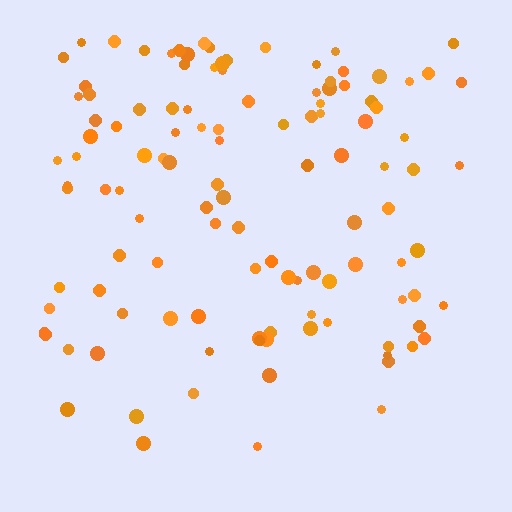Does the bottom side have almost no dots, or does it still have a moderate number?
Still a moderate number, just noticeably fewer than the top.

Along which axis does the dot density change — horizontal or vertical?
Vertical.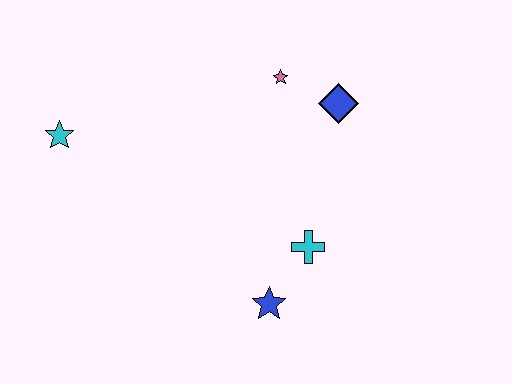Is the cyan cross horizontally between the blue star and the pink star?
No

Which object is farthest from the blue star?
The cyan star is farthest from the blue star.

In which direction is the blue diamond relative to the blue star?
The blue diamond is above the blue star.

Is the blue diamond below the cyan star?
No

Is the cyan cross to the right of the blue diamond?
No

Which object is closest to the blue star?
The cyan cross is closest to the blue star.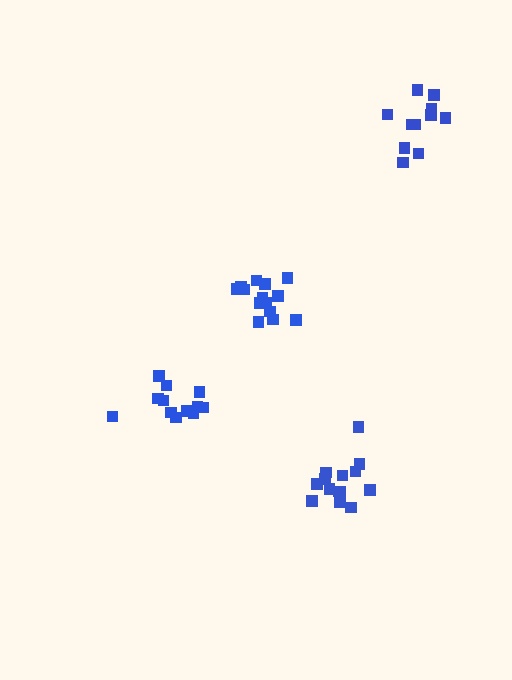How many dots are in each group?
Group 1: 15 dots, Group 2: 12 dots, Group 3: 15 dots, Group 4: 11 dots (53 total).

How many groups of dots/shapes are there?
There are 4 groups.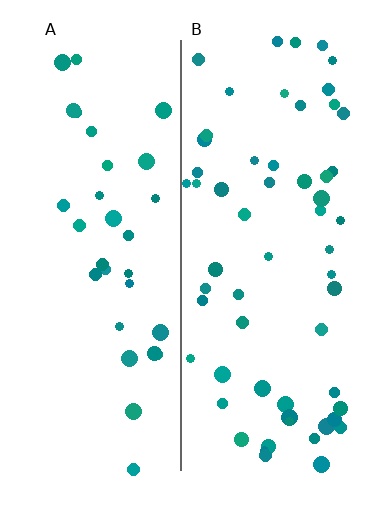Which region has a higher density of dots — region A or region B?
B (the right).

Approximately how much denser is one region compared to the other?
Approximately 1.8× — region B over region A.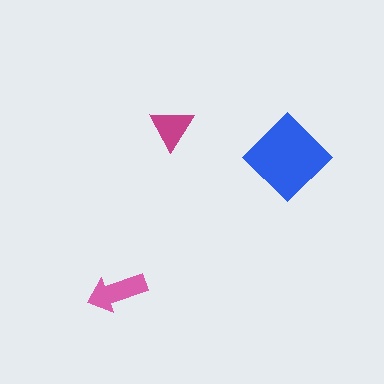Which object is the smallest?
The magenta triangle.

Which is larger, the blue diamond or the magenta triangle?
The blue diamond.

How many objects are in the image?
There are 3 objects in the image.